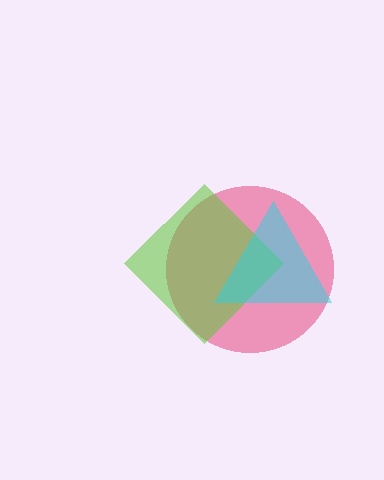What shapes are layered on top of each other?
The layered shapes are: a pink circle, a lime diamond, a cyan triangle.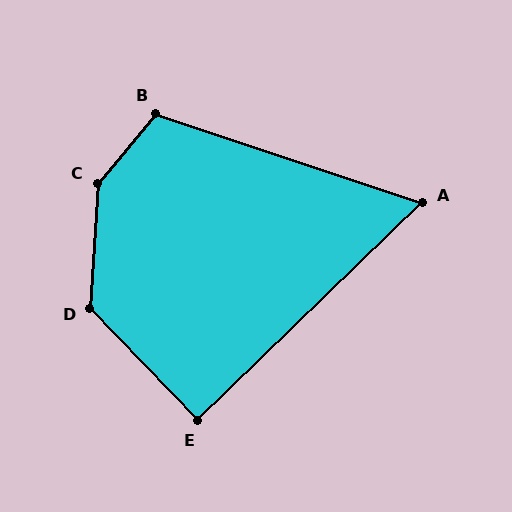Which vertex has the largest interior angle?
C, at approximately 144 degrees.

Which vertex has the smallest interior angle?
A, at approximately 63 degrees.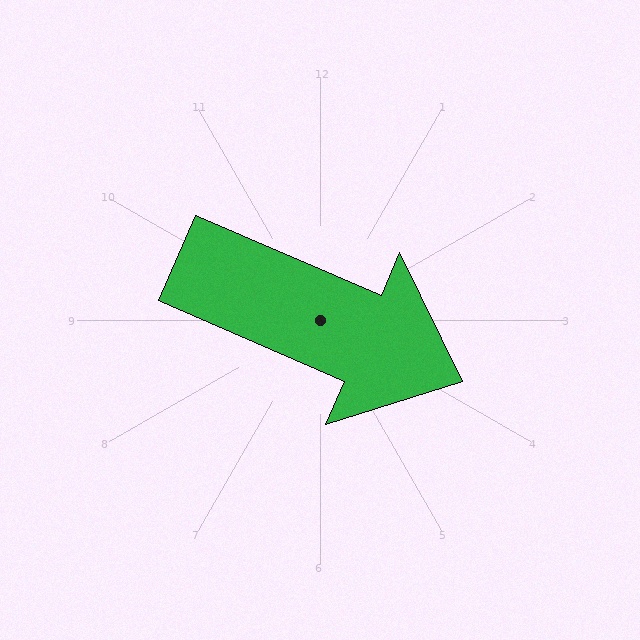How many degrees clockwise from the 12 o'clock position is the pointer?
Approximately 113 degrees.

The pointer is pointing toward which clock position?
Roughly 4 o'clock.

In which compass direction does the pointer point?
Southeast.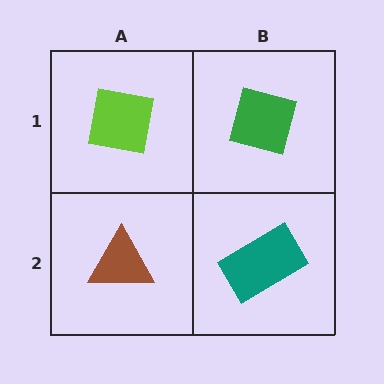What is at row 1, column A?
A lime square.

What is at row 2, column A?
A brown triangle.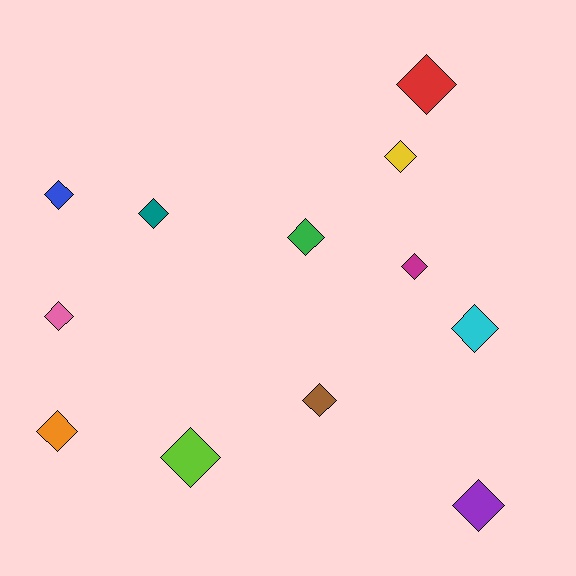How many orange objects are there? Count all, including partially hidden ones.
There is 1 orange object.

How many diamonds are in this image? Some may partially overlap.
There are 12 diamonds.